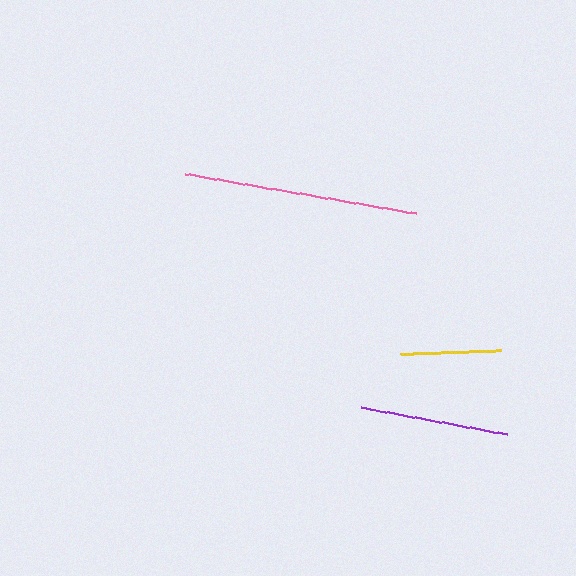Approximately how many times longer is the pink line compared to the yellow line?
The pink line is approximately 2.3 times the length of the yellow line.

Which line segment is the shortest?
The yellow line is the shortest at approximately 101 pixels.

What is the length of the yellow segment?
The yellow segment is approximately 101 pixels long.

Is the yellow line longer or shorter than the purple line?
The purple line is longer than the yellow line.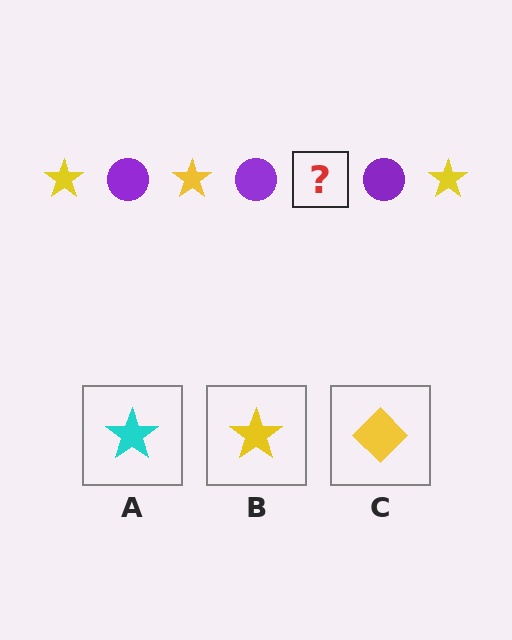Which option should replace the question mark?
Option B.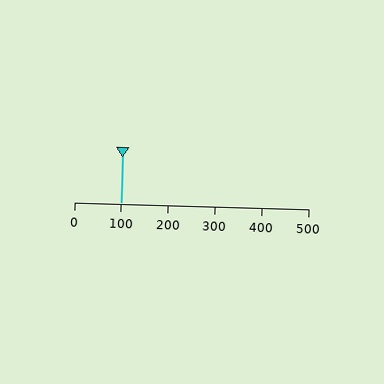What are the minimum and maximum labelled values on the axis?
The axis runs from 0 to 500.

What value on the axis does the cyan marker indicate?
The marker indicates approximately 100.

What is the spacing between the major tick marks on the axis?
The major ticks are spaced 100 apart.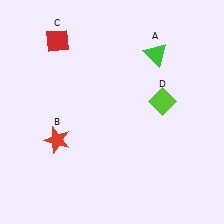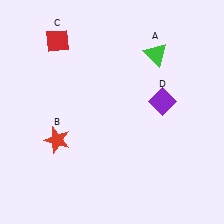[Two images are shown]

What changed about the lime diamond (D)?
In Image 1, D is lime. In Image 2, it changed to purple.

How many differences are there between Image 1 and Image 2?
There is 1 difference between the two images.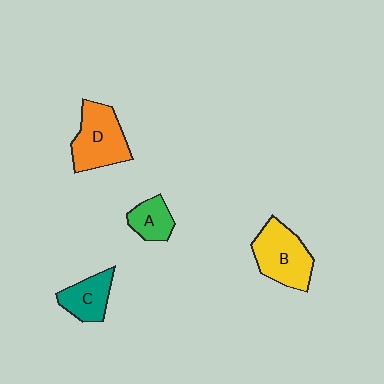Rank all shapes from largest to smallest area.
From largest to smallest: D (orange), B (yellow), C (teal), A (green).